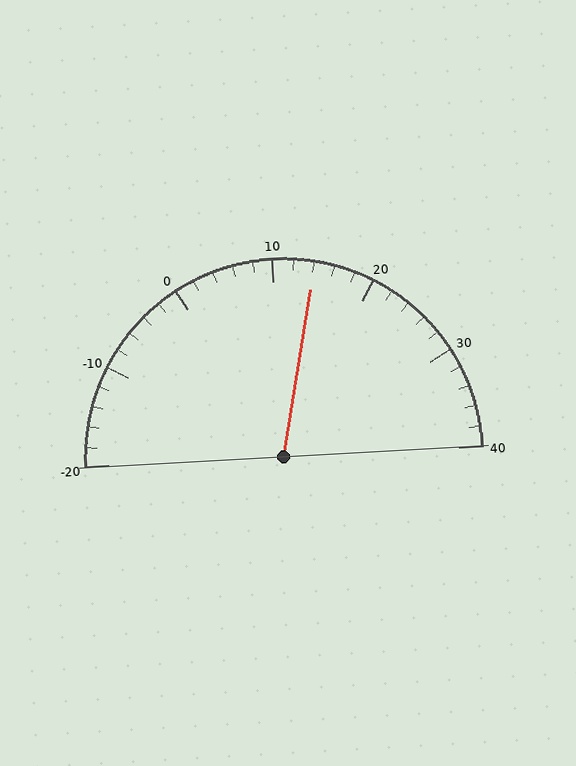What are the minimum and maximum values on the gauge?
The gauge ranges from -20 to 40.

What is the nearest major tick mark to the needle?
The nearest major tick mark is 10.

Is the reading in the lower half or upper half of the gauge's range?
The reading is in the upper half of the range (-20 to 40).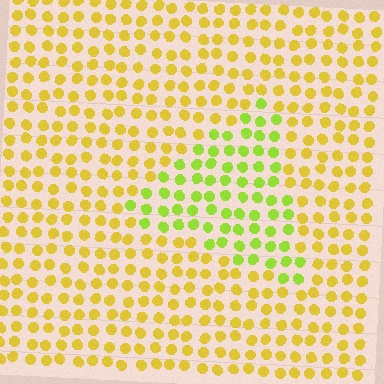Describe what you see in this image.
The image is filled with small yellow elements in a uniform arrangement. A triangle-shaped region is visible where the elements are tinted to a slightly different hue, forming a subtle color boundary.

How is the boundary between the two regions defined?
The boundary is defined purely by a slight shift in hue (about 36 degrees). Spacing, size, and orientation are identical on both sides.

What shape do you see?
I see a triangle.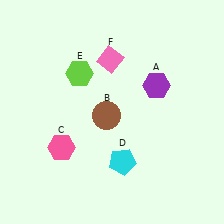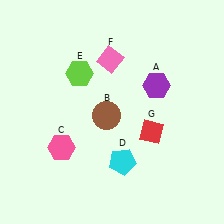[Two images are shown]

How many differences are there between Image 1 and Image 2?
There is 1 difference between the two images.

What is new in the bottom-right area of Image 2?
A red diamond (G) was added in the bottom-right area of Image 2.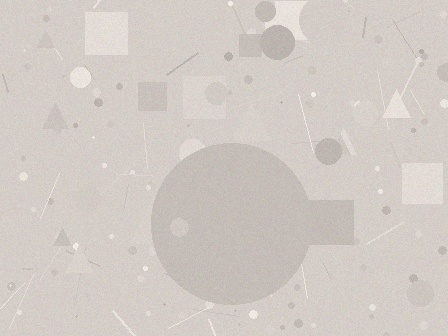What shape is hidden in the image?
A circle is hidden in the image.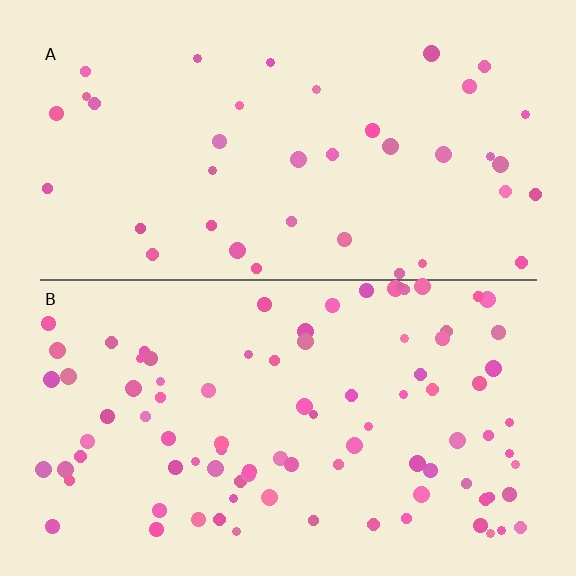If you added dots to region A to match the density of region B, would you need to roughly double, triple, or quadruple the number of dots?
Approximately double.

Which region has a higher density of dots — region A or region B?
B (the bottom).